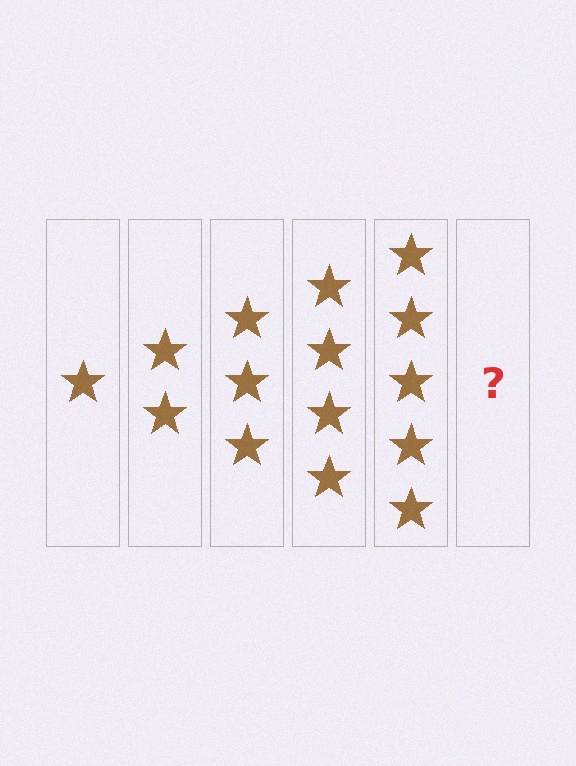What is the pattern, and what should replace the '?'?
The pattern is that each step adds one more star. The '?' should be 6 stars.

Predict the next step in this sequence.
The next step is 6 stars.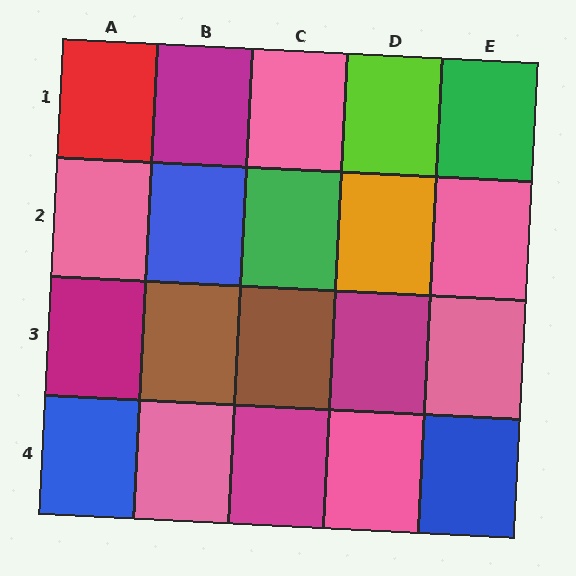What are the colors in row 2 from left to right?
Pink, blue, green, orange, pink.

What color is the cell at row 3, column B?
Brown.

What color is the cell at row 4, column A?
Blue.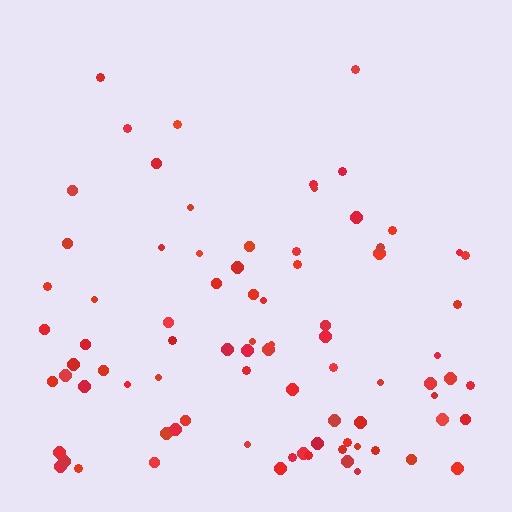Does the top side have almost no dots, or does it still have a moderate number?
Still a moderate number, just noticeably fewer than the bottom.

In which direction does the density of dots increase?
From top to bottom, with the bottom side densest.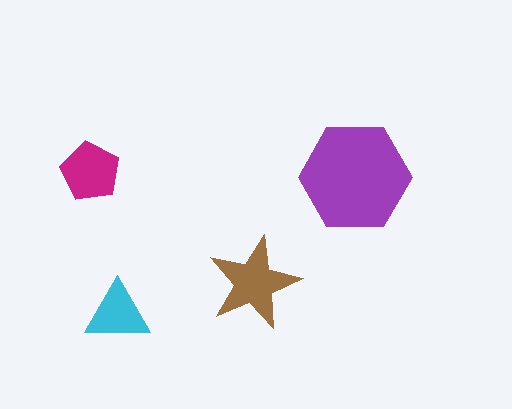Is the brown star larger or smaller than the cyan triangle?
Larger.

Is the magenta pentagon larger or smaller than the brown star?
Smaller.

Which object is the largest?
The purple hexagon.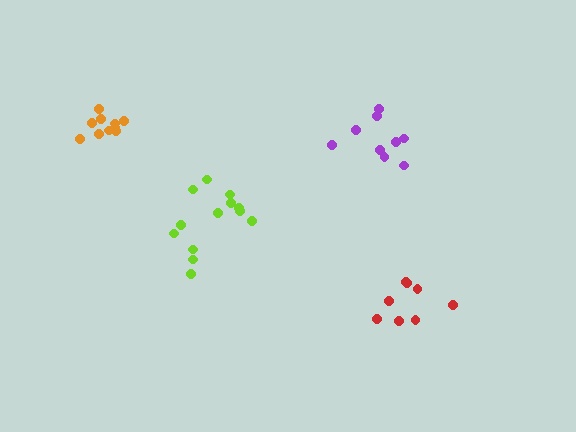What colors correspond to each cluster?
The clusters are colored: orange, purple, lime, red.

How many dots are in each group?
Group 1: 10 dots, Group 2: 9 dots, Group 3: 13 dots, Group 4: 8 dots (40 total).